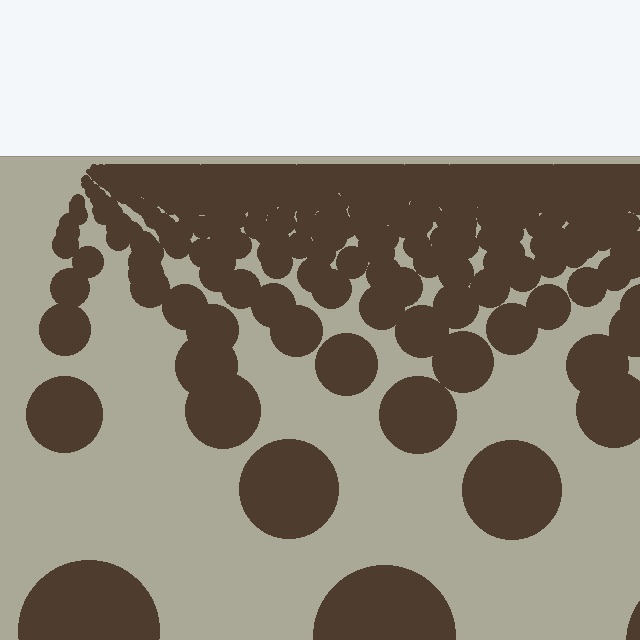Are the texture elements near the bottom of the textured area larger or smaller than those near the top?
Larger. Near the bottom, elements are closer to the viewer and appear at a bigger on-screen size.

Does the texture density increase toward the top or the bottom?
Density increases toward the top.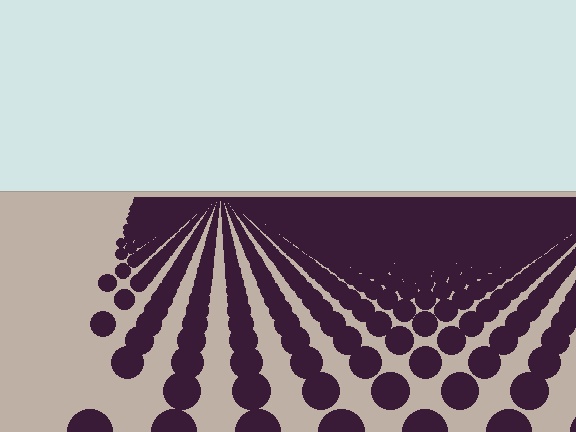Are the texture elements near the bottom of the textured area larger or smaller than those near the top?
Larger. Near the bottom, elements are closer to the viewer and appear at a bigger on-screen size.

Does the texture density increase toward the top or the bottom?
Density increases toward the top.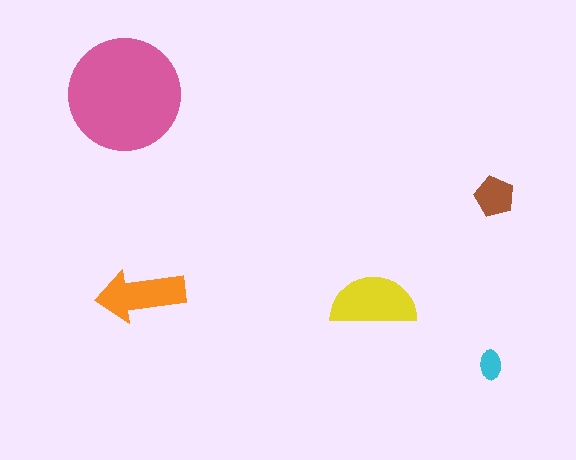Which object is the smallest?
The cyan ellipse.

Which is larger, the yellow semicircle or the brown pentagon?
The yellow semicircle.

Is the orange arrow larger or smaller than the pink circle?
Smaller.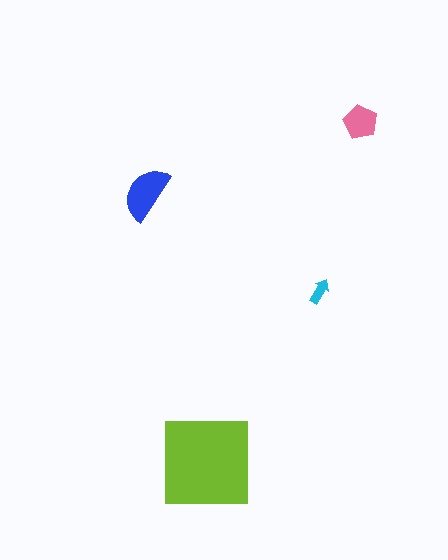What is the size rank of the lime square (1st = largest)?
1st.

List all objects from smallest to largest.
The cyan arrow, the pink pentagon, the blue semicircle, the lime square.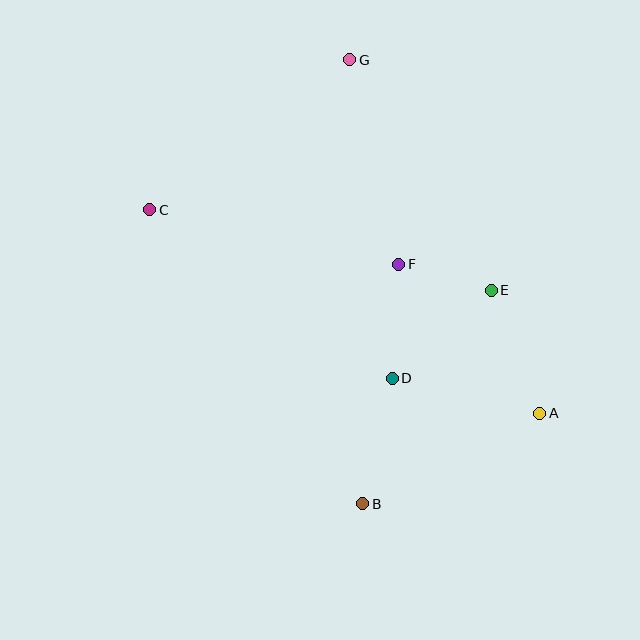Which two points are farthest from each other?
Points B and G are farthest from each other.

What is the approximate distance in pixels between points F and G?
The distance between F and G is approximately 210 pixels.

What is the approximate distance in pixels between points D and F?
The distance between D and F is approximately 114 pixels.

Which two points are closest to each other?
Points E and F are closest to each other.